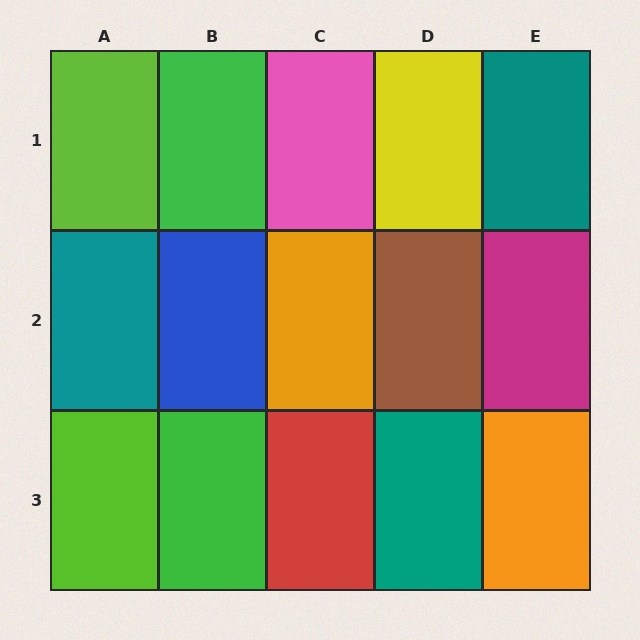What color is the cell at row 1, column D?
Yellow.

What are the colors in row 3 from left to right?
Lime, green, red, teal, orange.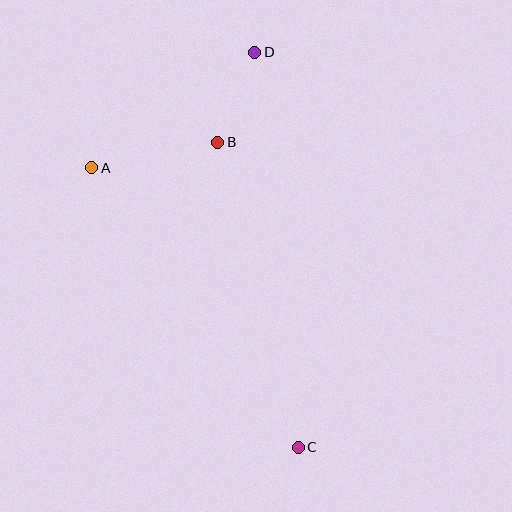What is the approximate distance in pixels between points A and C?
The distance between A and C is approximately 348 pixels.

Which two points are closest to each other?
Points B and D are closest to each other.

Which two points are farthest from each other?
Points C and D are farthest from each other.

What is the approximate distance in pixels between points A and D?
The distance between A and D is approximately 200 pixels.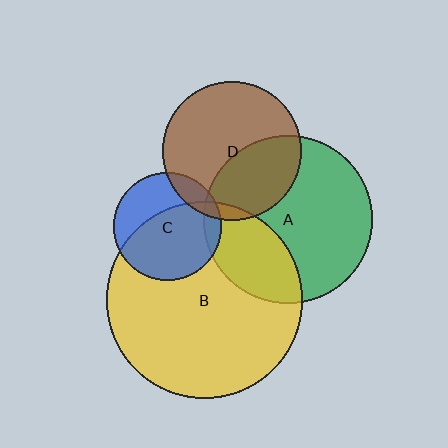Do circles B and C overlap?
Yes.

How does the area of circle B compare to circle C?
Approximately 3.3 times.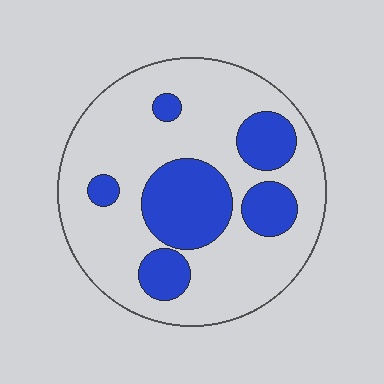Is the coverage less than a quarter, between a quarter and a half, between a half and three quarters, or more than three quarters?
Between a quarter and a half.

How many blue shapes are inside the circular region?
6.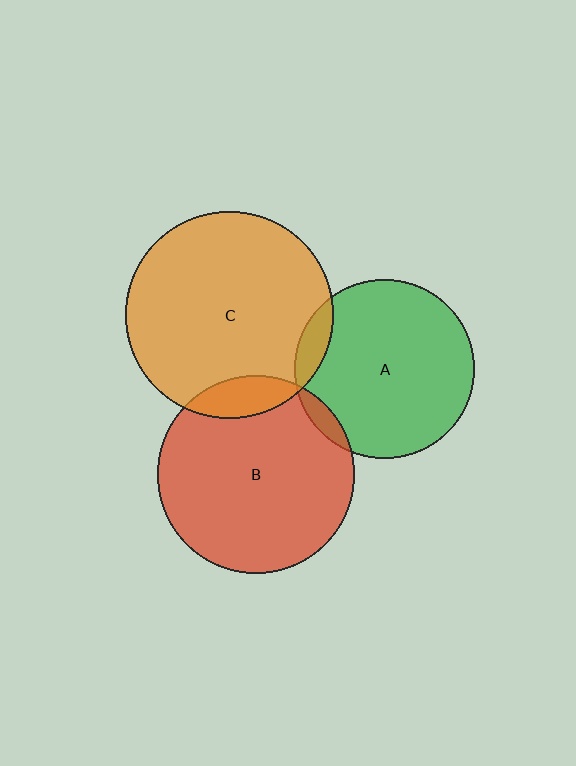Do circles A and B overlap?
Yes.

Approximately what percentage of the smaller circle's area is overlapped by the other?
Approximately 5%.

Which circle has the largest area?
Circle C (orange).